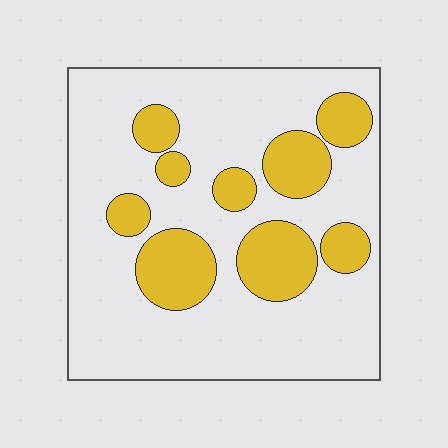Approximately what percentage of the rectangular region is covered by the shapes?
Approximately 25%.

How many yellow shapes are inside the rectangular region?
9.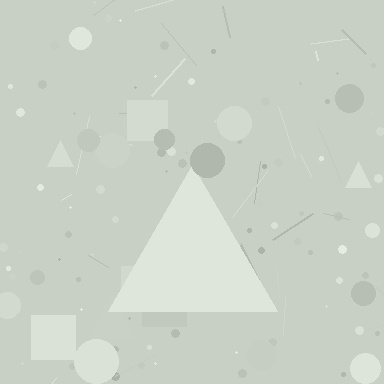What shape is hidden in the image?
A triangle is hidden in the image.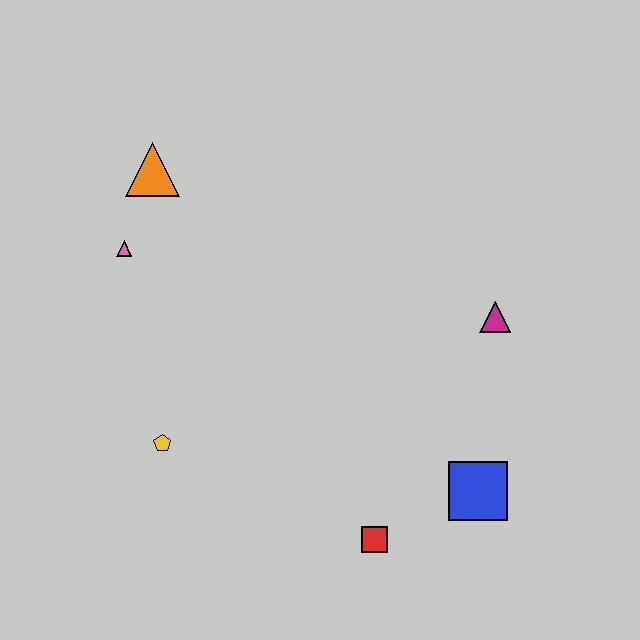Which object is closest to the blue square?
The red square is closest to the blue square.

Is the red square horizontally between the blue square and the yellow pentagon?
Yes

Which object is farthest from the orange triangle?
The blue square is farthest from the orange triangle.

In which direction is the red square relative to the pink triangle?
The red square is below the pink triangle.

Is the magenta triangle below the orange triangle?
Yes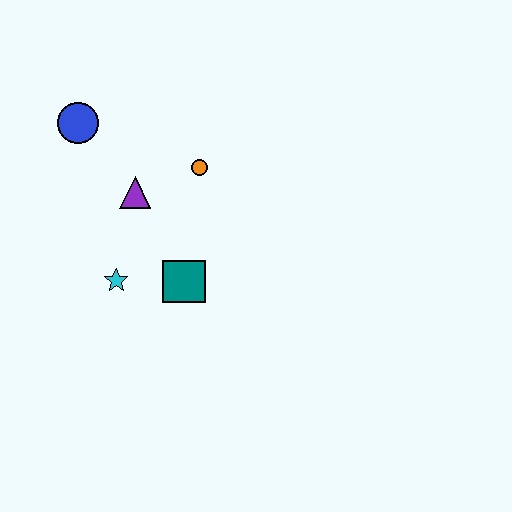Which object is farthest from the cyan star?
The blue circle is farthest from the cyan star.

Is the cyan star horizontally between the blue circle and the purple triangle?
Yes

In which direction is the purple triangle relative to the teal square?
The purple triangle is above the teal square.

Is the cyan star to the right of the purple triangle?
No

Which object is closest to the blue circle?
The purple triangle is closest to the blue circle.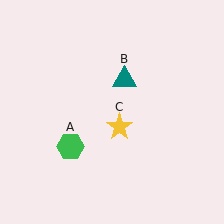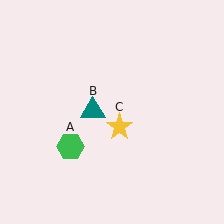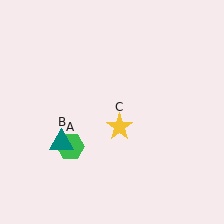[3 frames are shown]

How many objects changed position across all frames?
1 object changed position: teal triangle (object B).